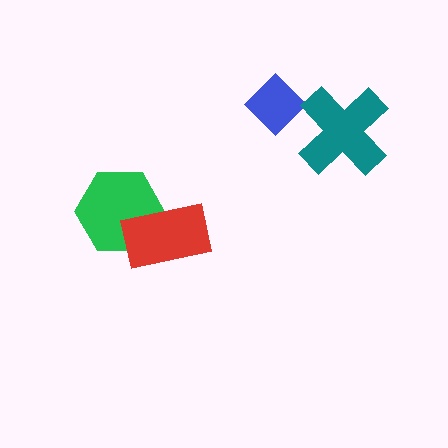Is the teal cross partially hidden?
No, no other shape covers it.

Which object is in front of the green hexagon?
The red rectangle is in front of the green hexagon.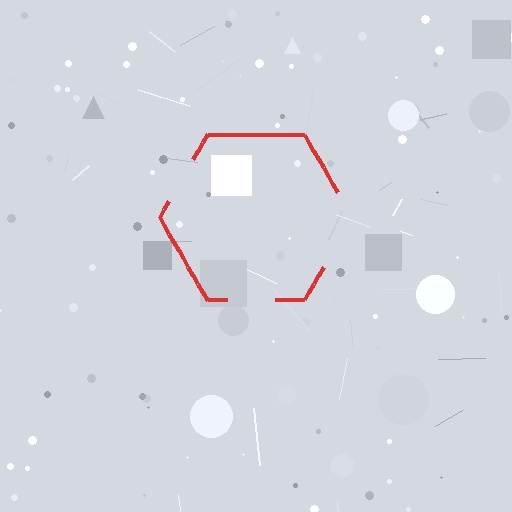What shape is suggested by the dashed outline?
The dashed outline suggests a hexagon.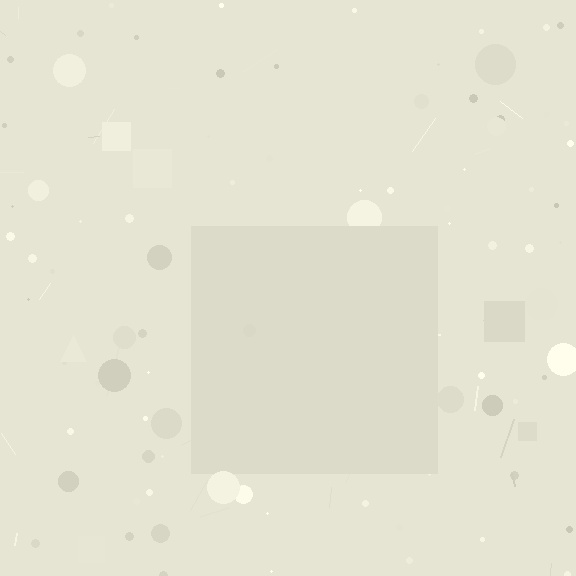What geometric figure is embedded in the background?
A square is embedded in the background.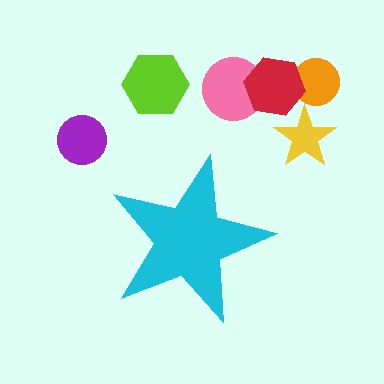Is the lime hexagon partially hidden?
No, the lime hexagon is fully visible.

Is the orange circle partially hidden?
No, the orange circle is fully visible.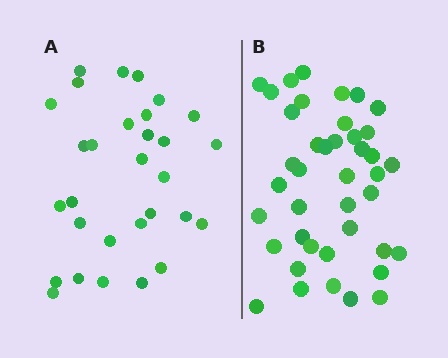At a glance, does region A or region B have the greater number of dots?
Region B (the right region) has more dots.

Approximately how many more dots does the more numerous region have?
Region B has roughly 12 or so more dots than region A.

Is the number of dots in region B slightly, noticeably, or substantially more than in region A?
Region B has noticeably more, but not dramatically so. The ratio is roughly 1.4 to 1.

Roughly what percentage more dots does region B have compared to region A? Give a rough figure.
About 35% more.